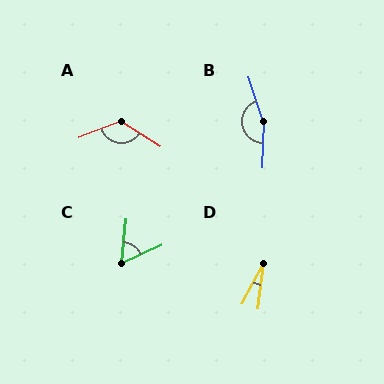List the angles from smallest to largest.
D (20°), C (59°), A (127°), B (160°).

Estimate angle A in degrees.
Approximately 127 degrees.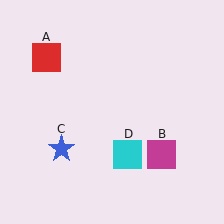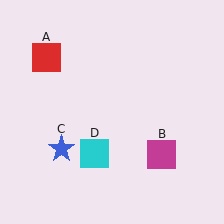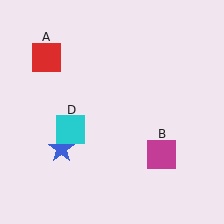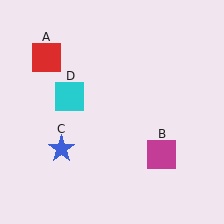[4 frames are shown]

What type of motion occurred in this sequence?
The cyan square (object D) rotated clockwise around the center of the scene.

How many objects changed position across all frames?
1 object changed position: cyan square (object D).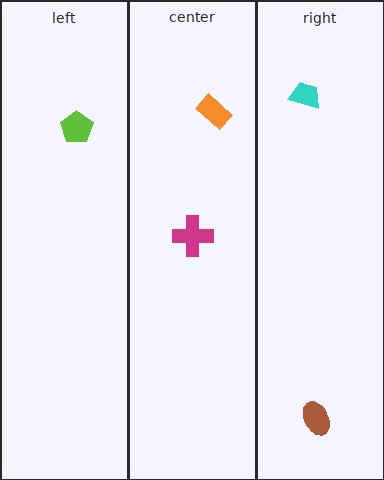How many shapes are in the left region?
1.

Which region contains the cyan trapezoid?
The right region.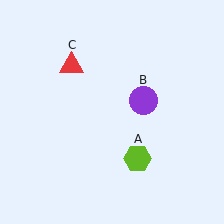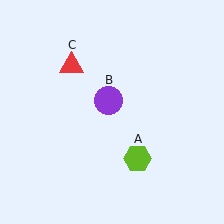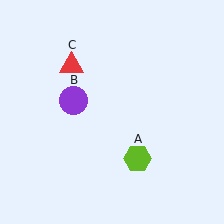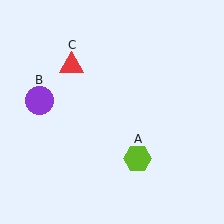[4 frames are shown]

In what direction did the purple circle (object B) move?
The purple circle (object B) moved left.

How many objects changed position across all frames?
1 object changed position: purple circle (object B).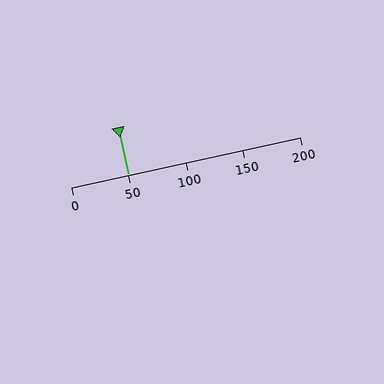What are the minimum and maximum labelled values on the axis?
The axis runs from 0 to 200.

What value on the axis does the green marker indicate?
The marker indicates approximately 50.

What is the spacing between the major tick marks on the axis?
The major ticks are spaced 50 apart.